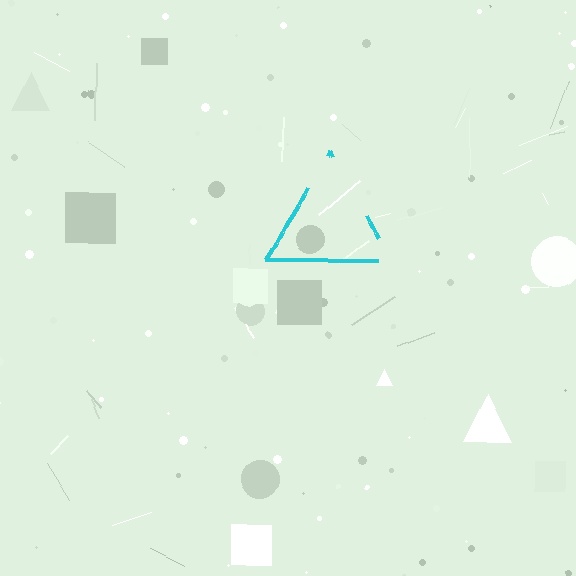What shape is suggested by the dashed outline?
The dashed outline suggests a triangle.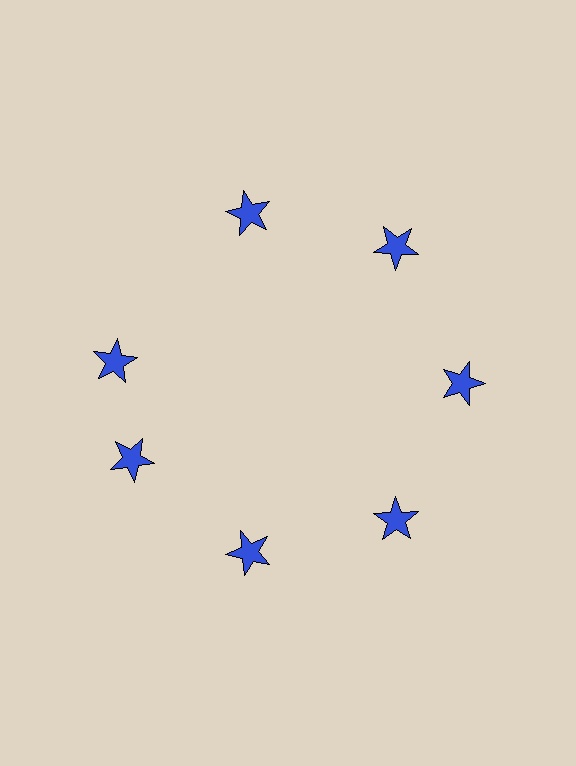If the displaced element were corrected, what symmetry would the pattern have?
It would have 7-fold rotational symmetry — the pattern would map onto itself every 51 degrees.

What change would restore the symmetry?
The symmetry would be restored by rotating it back into even spacing with its neighbors so that all 7 stars sit at equal angles and equal distance from the center.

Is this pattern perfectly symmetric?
No. The 7 blue stars are arranged in a ring, but one element near the 10 o'clock position is rotated out of alignment along the ring, breaking the 7-fold rotational symmetry.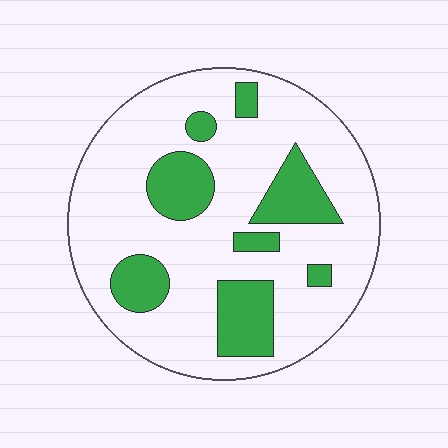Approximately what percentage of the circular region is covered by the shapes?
Approximately 25%.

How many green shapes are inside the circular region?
8.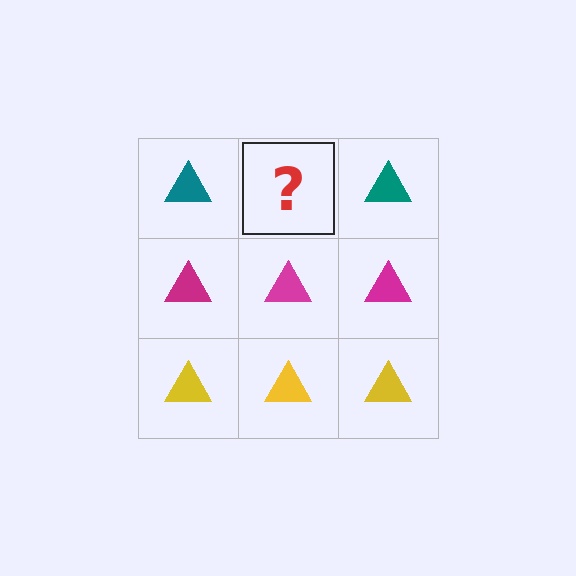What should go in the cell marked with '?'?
The missing cell should contain a teal triangle.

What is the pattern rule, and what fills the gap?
The rule is that each row has a consistent color. The gap should be filled with a teal triangle.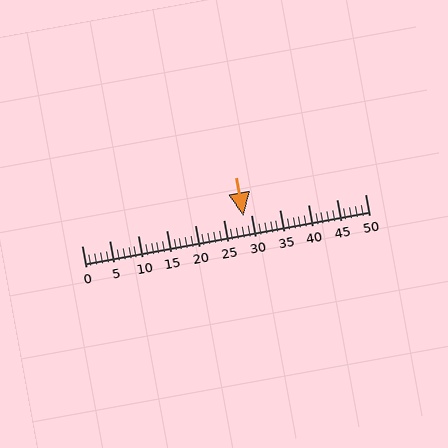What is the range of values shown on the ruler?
The ruler shows values from 0 to 50.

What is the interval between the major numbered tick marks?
The major tick marks are spaced 5 units apart.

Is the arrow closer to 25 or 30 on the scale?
The arrow is closer to 30.